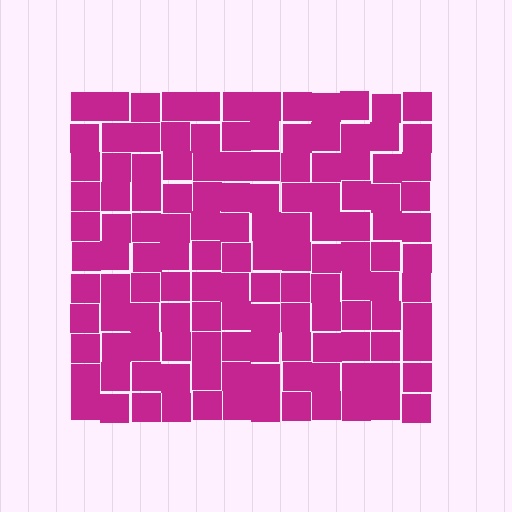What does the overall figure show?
The overall figure shows a square.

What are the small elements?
The small elements are squares.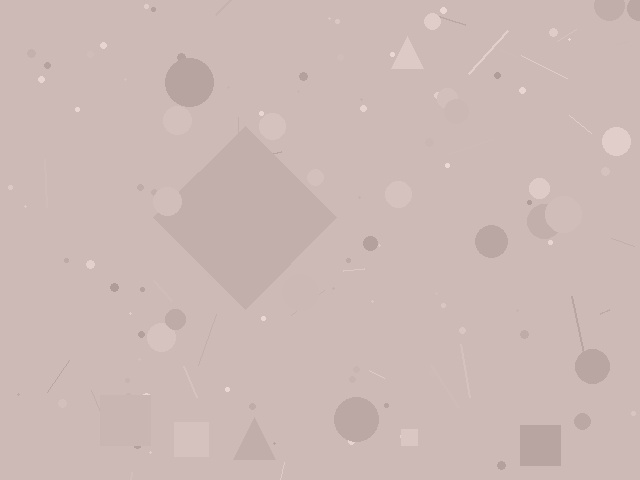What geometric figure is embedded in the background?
A diamond is embedded in the background.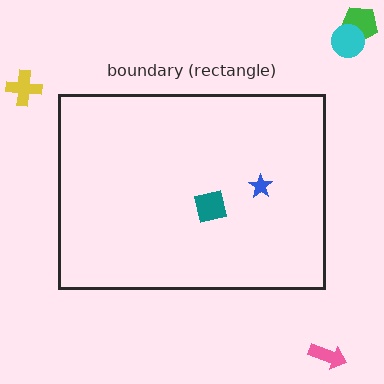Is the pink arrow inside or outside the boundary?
Outside.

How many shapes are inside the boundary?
2 inside, 4 outside.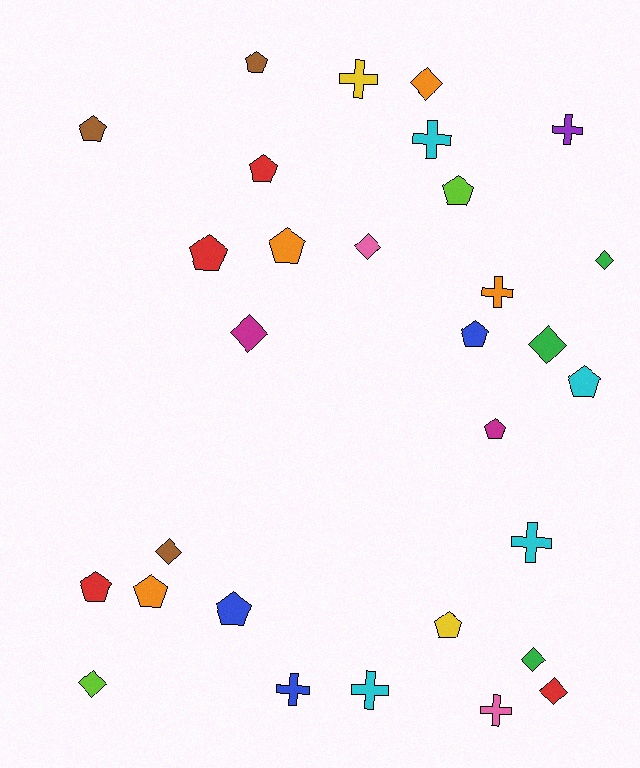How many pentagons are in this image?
There are 13 pentagons.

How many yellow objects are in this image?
There are 2 yellow objects.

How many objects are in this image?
There are 30 objects.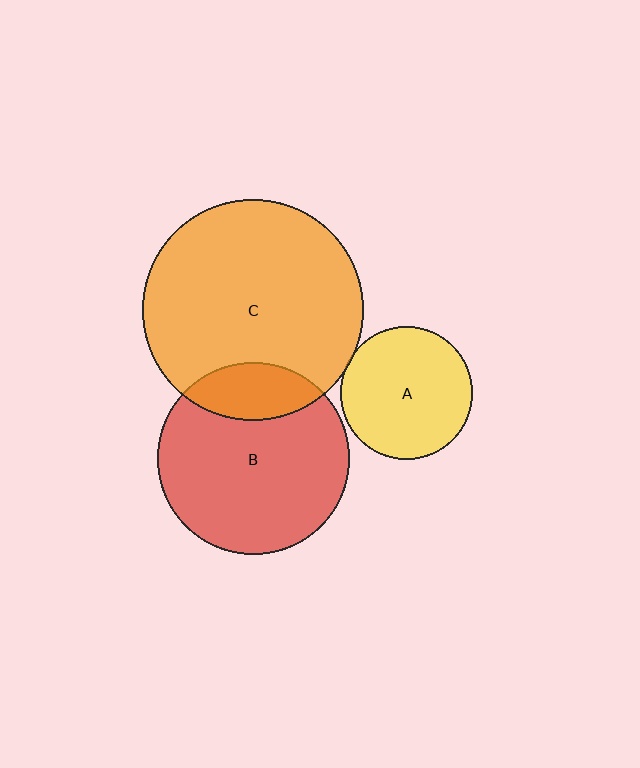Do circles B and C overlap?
Yes.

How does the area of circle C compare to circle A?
Approximately 2.8 times.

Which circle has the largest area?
Circle C (orange).